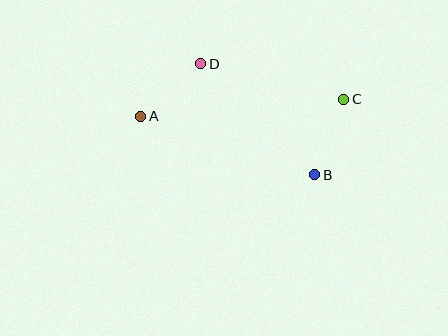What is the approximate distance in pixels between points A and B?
The distance between A and B is approximately 184 pixels.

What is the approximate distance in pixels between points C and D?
The distance between C and D is approximately 148 pixels.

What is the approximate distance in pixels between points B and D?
The distance between B and D is approximately 159 pixels.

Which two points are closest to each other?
Points A and D are closest to each other.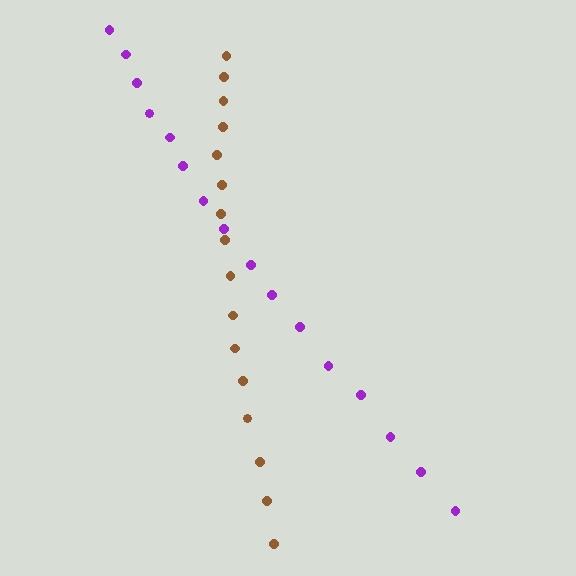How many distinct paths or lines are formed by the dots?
There are 2 distinct paths.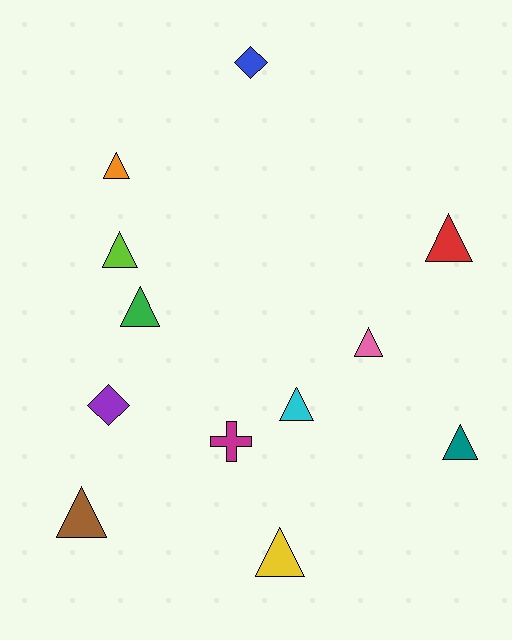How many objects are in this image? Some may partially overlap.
There are 12 objects.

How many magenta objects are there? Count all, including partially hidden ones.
There is 1 magenta object.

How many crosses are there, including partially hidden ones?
There is 1 cross.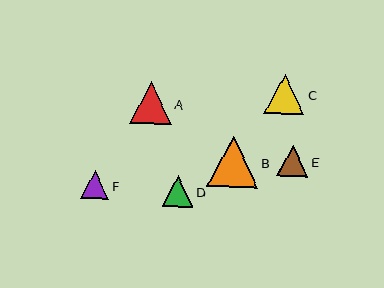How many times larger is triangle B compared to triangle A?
Triangle B is approximately 1.2 times the size of triangle A.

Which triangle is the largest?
Triangle B is the largest with a size of approximately 51 pixels.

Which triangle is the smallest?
Triangle F is the smallest with a size of approximately 28 pixels.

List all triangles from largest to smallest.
From largest to smallest: B, A, C, E, D, F.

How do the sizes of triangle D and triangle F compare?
Triangle D and triangle F are approximately the same size.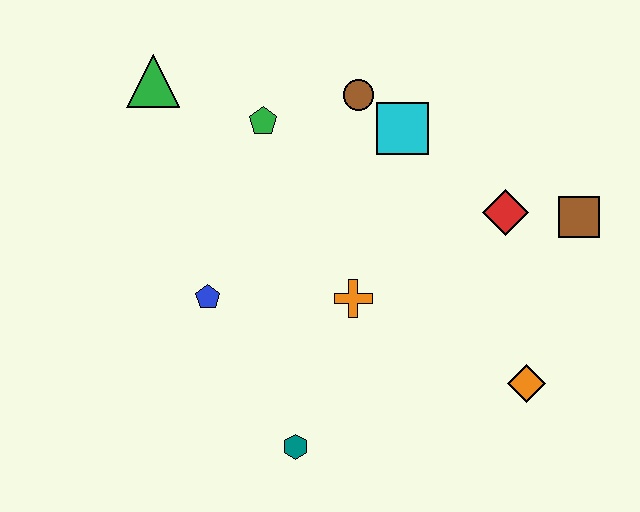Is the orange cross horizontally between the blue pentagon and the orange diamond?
Yes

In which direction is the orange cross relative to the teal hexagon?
The orange cross is above the teal hexagon.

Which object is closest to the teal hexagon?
The orange cross is closest to the teal hexagon.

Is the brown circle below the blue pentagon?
No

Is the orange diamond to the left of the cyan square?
No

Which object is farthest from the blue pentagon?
The brown square is farthest from the blue pentagon.